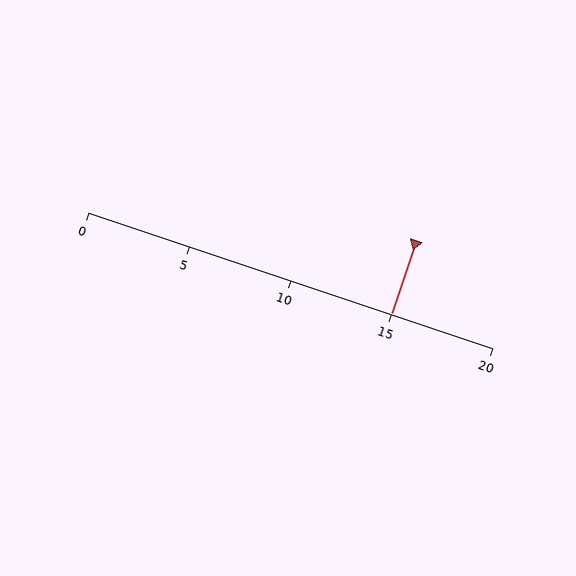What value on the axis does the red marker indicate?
The marker indicates approximately 15.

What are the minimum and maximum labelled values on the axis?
The axis runs from 0 to 20.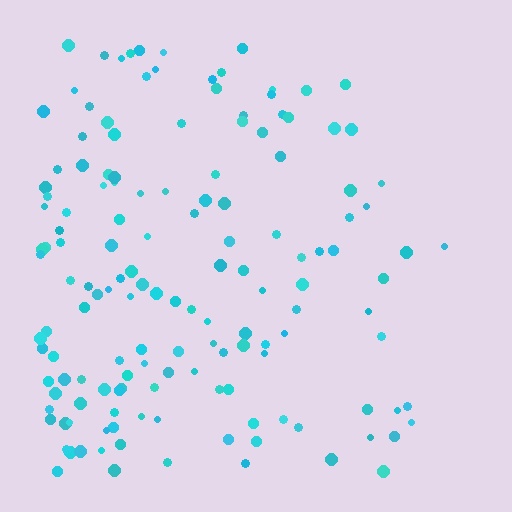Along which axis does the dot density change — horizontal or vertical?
Horizontal.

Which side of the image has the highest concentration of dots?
The left.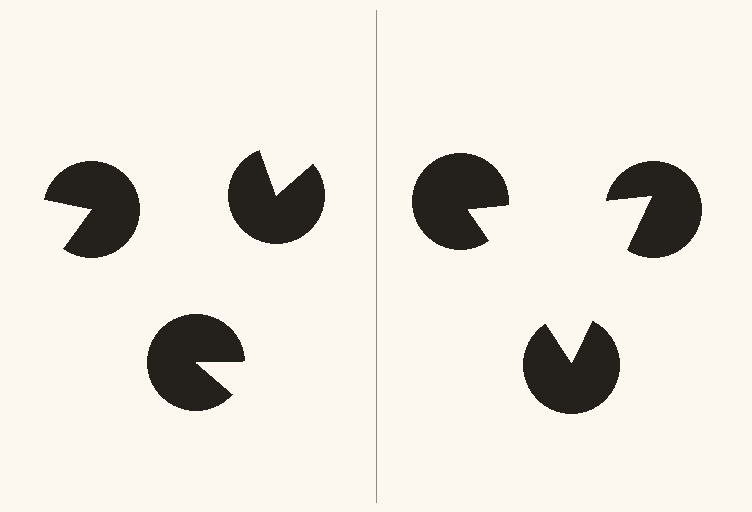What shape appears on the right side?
An illusory triangle.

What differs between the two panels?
The pac-man discs are positioned identically on both sides; only the wedge orientations differ. On the right they align to a triangle; on the left they are misaligned.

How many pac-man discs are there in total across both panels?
6 — 3 on each side.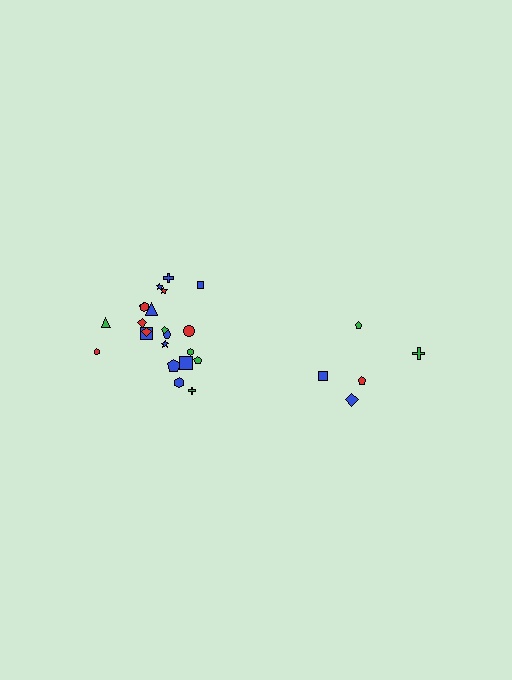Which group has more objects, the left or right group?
The left group.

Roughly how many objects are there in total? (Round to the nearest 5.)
Roughly 25 objects in total.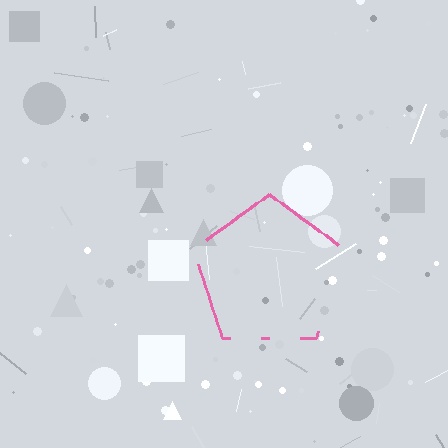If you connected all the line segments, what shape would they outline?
They would outline a pentagon.